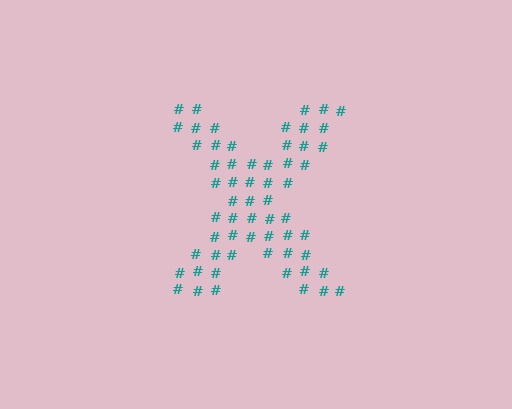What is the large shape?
The large shape is the letter X.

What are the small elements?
The small elements are hash symbols.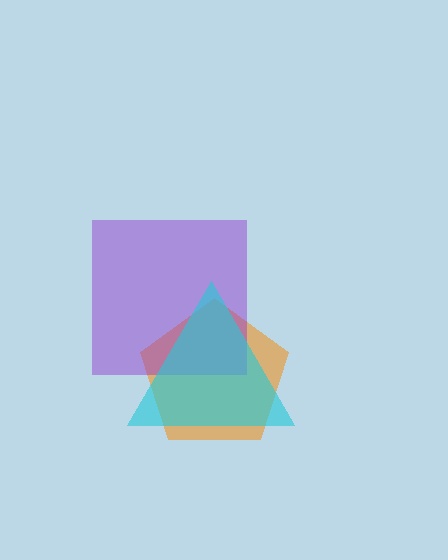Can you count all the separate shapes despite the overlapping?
Yes, there are 3 separate shapes.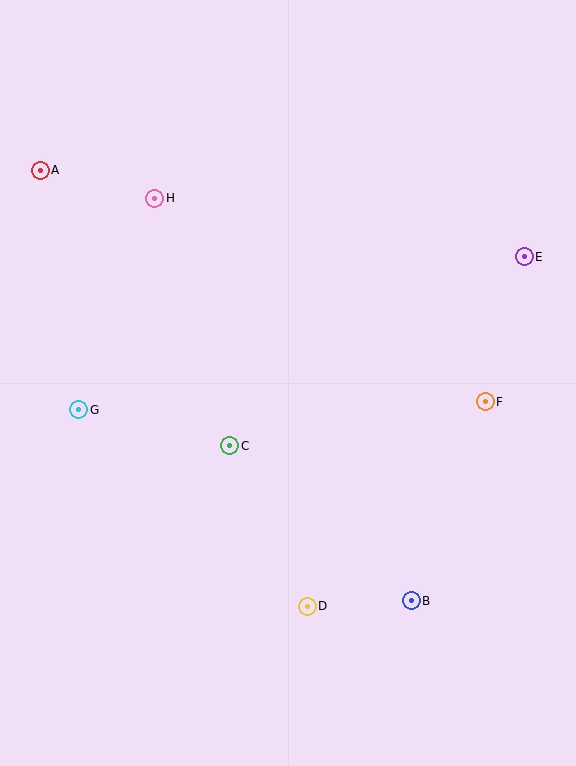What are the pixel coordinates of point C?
Point C is at (230, 446).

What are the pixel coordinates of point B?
Point B is at (411, 601).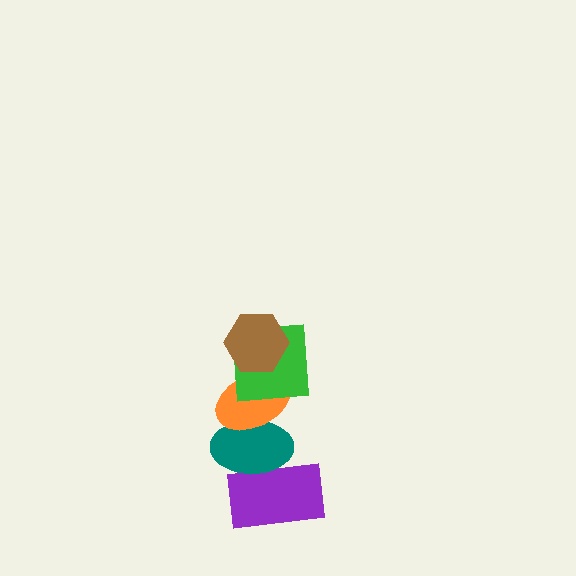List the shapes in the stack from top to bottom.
From top to bottom: the brown hexagon, the green square, the orange ellipse, the teal ellipse, the purple rectangle.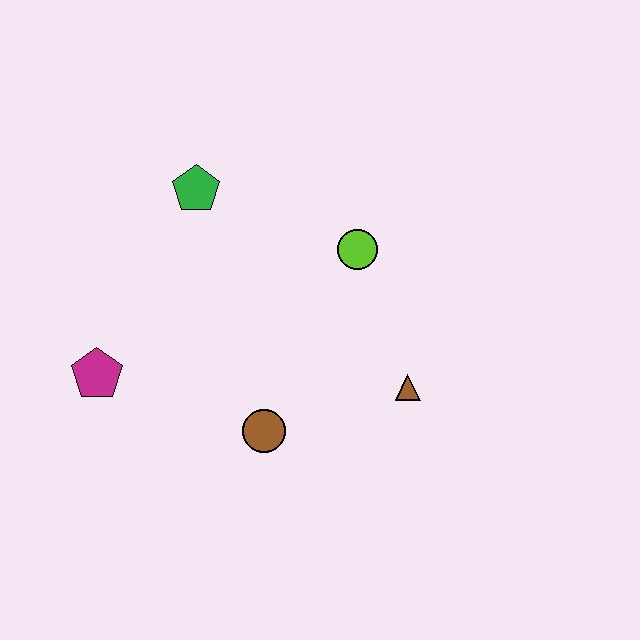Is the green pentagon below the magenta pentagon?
No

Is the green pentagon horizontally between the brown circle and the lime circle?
No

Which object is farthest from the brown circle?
The green pentagon is farthest from the brown circle.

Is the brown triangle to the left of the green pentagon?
No